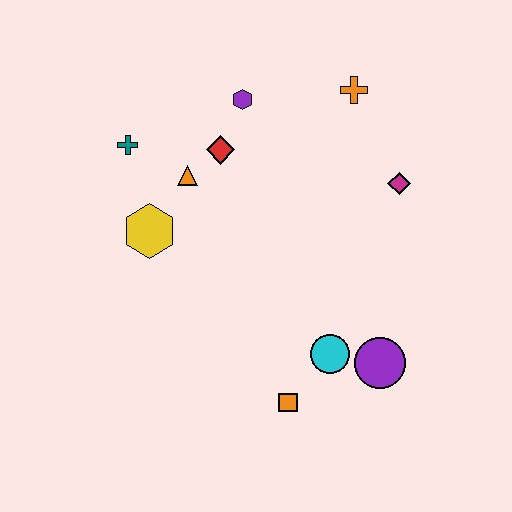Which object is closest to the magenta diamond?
The orange cross is closest to the magenta diamond.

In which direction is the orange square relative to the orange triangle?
The orange square is below the orange triangle.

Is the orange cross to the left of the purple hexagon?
No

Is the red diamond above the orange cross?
No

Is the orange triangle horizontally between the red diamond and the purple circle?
No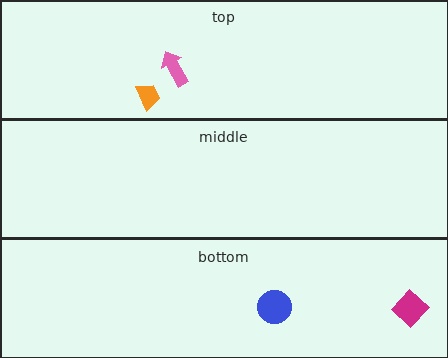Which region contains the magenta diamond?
The bottom region.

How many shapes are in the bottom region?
2.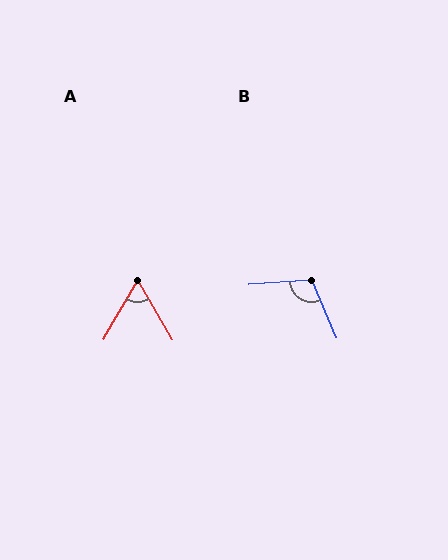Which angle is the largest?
B, at approximately 108 degrees.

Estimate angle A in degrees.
Approximately 59 degrees.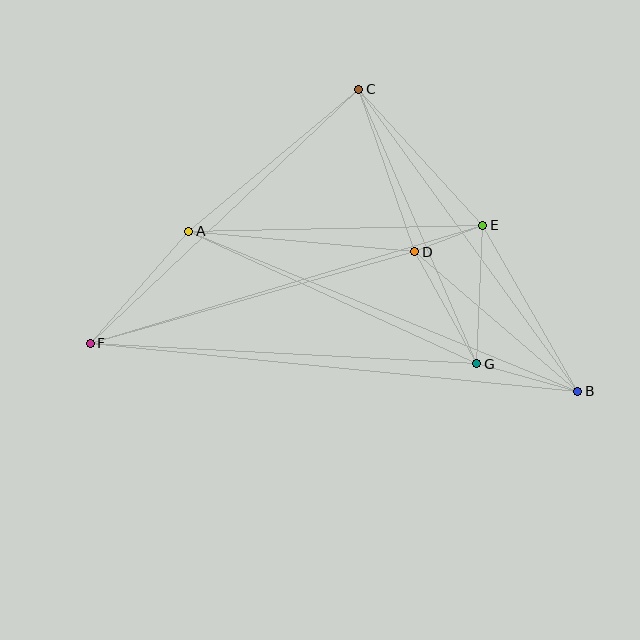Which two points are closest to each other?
Points D and E are closest to each other.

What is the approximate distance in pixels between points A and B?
The distance between A and B is approximately 420 pixels.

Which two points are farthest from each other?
Points B and F are farthest from each other.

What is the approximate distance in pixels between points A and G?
The distance between A and G is approximately 317 pixels.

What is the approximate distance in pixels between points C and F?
The distance between C and F is approximately 369 pixels.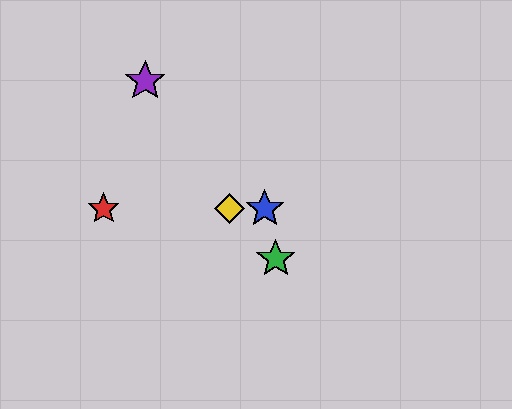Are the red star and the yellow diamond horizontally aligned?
Yes, both are at y≈209.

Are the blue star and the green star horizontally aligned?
No, the blue star is at y≈209 and the green star is at y≈259.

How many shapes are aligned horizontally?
3 shapes (the red star, the blue star, the yellow diamond) are aligned horizontally.